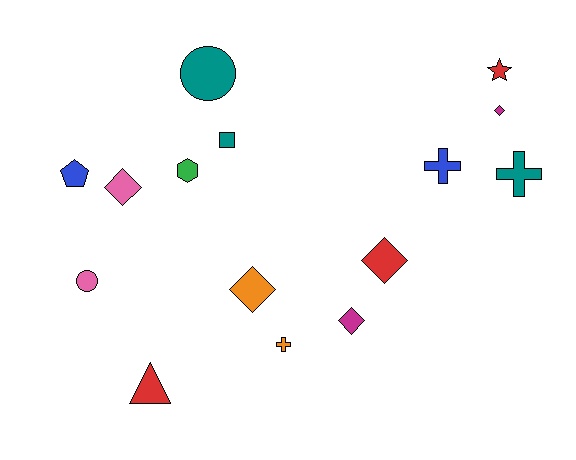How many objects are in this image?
There are 15 objects.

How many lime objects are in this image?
There are no lime objects.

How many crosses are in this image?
There are 3 crosses.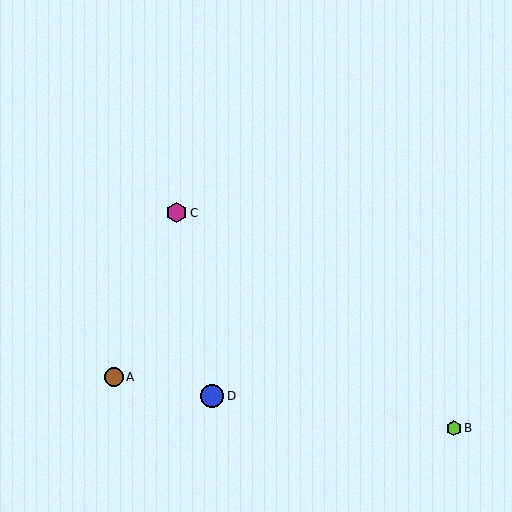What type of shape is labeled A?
Shape A is a brown circle.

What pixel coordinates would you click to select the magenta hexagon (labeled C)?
Click at (177, 213) to select the magenta hexagon C.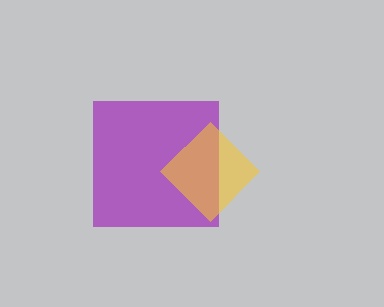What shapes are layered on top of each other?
The layered shapes are: a purple square, a yellow diamond.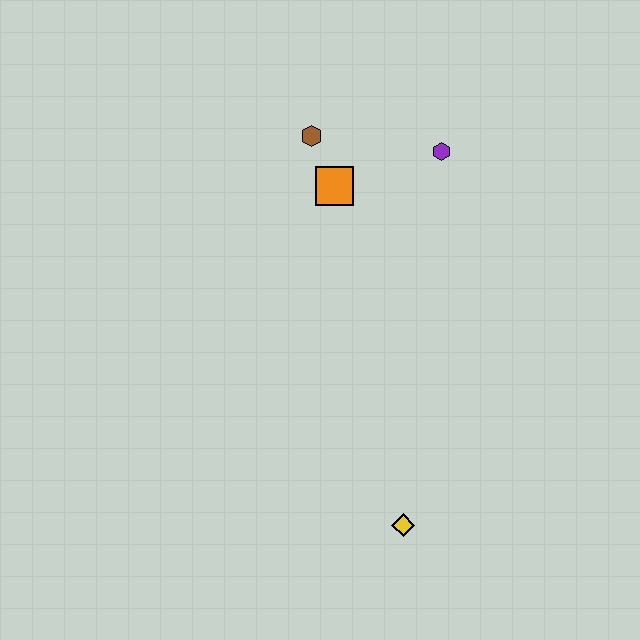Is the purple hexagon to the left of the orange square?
No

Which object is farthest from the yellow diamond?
The brown hexagon is farthest from the yellow diamond.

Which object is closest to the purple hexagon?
The orange square is closest to the purple hexagon.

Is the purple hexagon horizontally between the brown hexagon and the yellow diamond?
No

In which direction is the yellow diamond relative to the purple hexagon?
The yellow diamond is below the purple hexagon.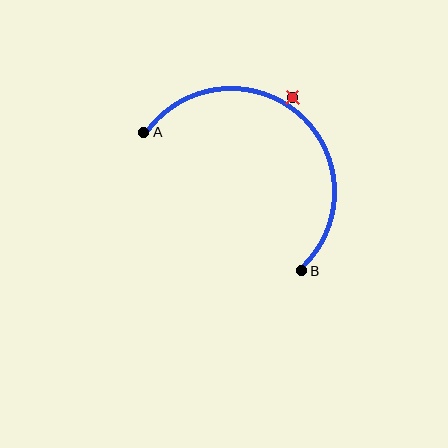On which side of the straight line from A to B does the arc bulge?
The arc bulges above and to the right of the straight line connecting A and B.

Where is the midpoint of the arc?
The arc midpoint is the point on the curve farthest from the straight line joining A and B. It sits above and to the right of that line.